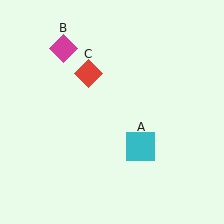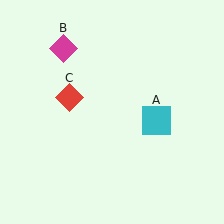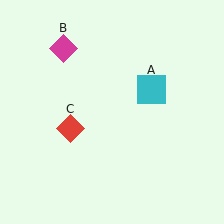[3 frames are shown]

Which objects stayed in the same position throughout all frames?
Magenta diamond (object B) remained stationary.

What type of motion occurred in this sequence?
The cyan square (object A), red diamond (object C) rotated counterclockwise around the center of the scene.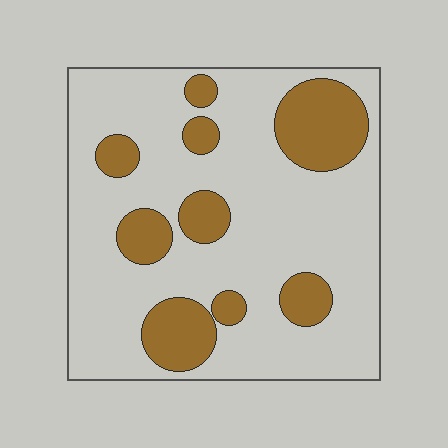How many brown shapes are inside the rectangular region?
9.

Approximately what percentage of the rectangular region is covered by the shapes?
Approximately 25%.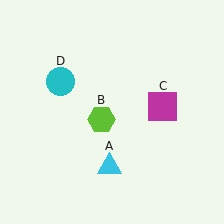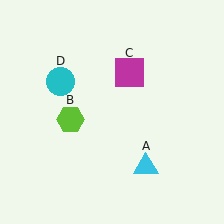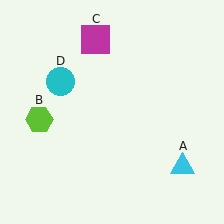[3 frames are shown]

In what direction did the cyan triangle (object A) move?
The cyan triangle (object A) moved right.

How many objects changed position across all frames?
3 objects changed position: cyan triangle (object A), lime hexagon (object B), magenta square (object C).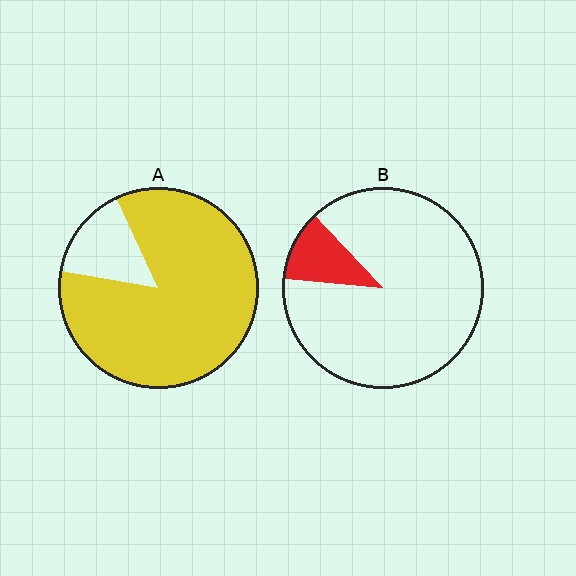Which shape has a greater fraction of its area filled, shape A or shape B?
Shape A.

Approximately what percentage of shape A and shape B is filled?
A is approximately 85% and B is approximately 10%.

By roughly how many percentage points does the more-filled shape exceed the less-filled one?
By roughly 75 percentage points (A over B).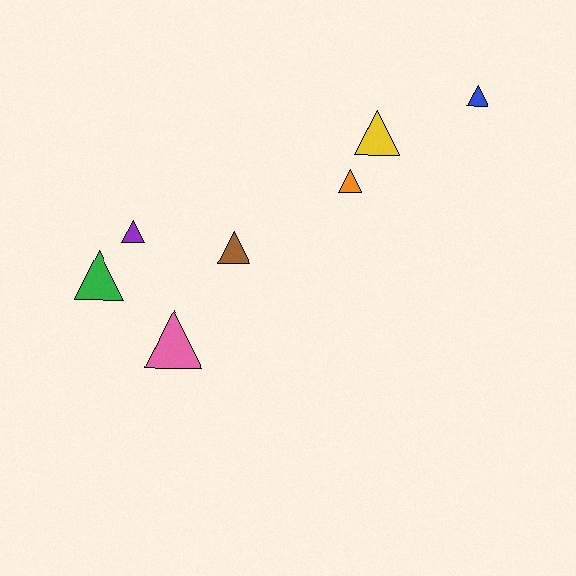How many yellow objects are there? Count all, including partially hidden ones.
There is 1 yellow object.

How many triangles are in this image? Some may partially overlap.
There are 7 triangles.